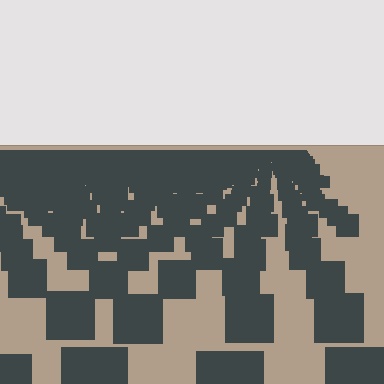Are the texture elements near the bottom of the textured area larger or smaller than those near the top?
Larger. Near the bottom, elements are closer to the viewer and appear at a bigger on-screen size.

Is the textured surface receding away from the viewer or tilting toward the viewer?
The surface is receding away from the viewer. Texture elements get smaller and denser toward the top.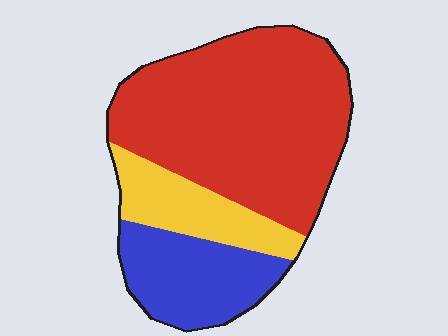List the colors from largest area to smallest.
From largest to smallest: red, blue, yellow.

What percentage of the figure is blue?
Blue takes up about one fifth (1/5) of the figure.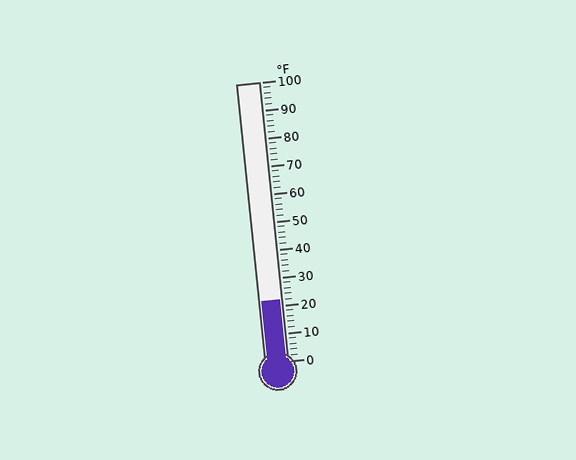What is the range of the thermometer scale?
The thermometer scale ranges from 0°F to 100°F.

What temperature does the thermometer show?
The thermometer shows approximately 22°F.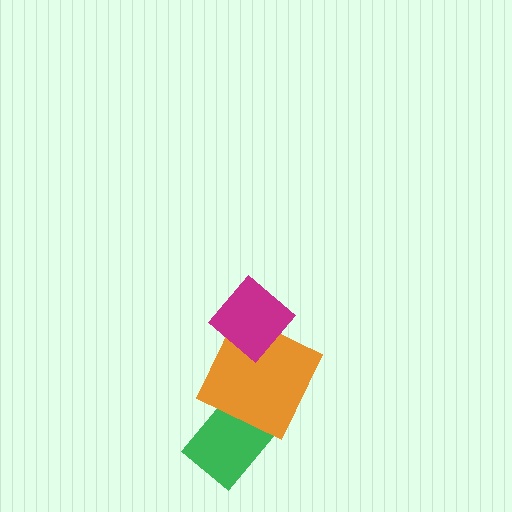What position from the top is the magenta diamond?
The magenta diamond is 1st from the top.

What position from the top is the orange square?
The orange square is 2nd from the top.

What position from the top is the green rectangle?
The green rectangle is 3rd from the top.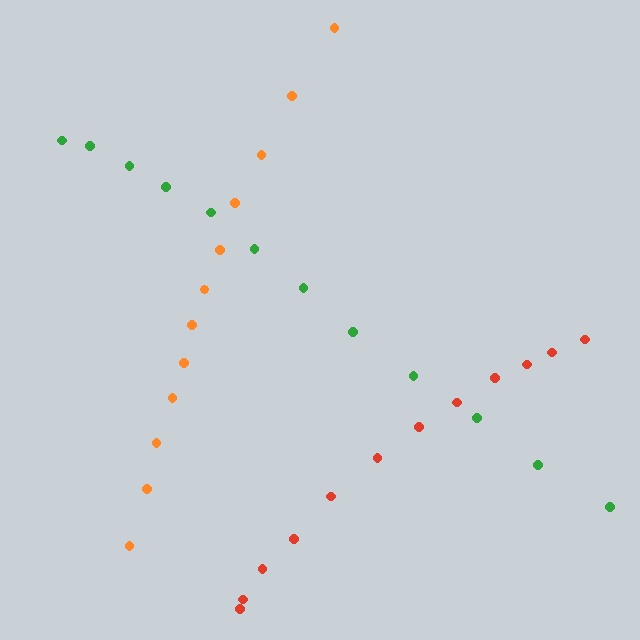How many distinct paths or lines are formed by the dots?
There are 3 distinct paths.